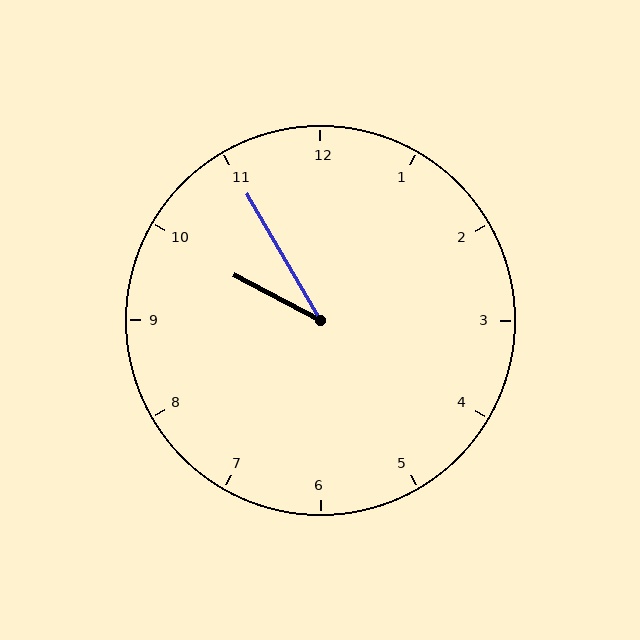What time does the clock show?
9:55.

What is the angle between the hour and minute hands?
Approximately 32 degrees.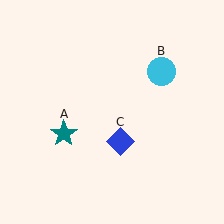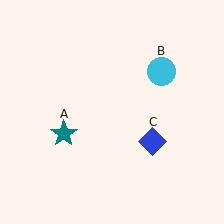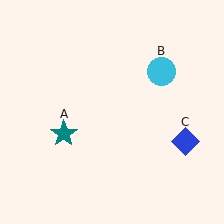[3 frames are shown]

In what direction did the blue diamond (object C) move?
The blue diamond (object C) moved right.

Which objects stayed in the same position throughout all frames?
Teal star (object A) and cyan circle (object B) remained stationary.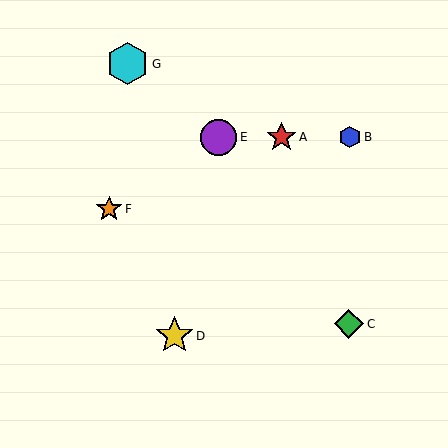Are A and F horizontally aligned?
No, A is at y≈137 and F is at y≈209.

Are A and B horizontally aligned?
Yes, both are at y≈137.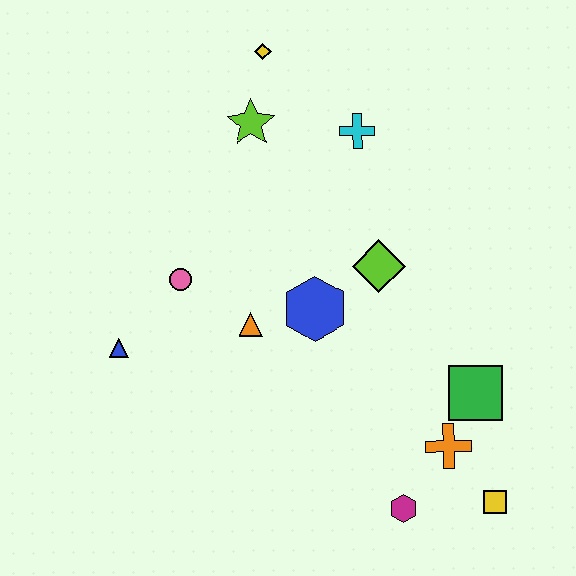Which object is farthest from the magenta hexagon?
The yellow diamond is farthest from the magenta hexagon.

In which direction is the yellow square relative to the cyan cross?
The yellow square is below the cyan cross.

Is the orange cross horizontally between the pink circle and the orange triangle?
No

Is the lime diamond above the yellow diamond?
No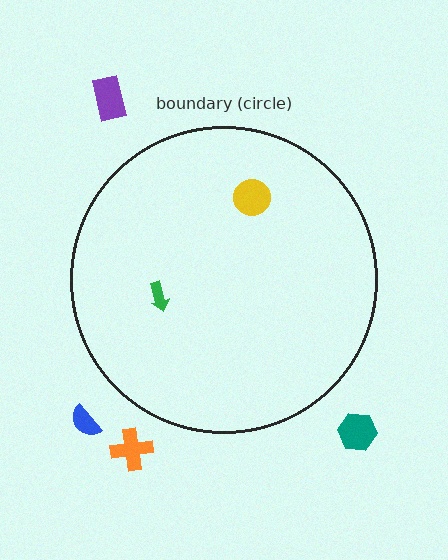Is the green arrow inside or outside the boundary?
Inside.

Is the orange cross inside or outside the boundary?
Outside.